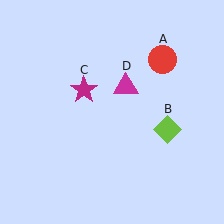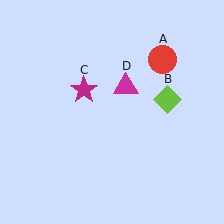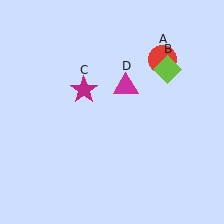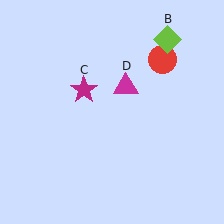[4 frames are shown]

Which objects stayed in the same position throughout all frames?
Red circle (object A) and magenta star (object C) and magenta triangle (object D) remained stationary.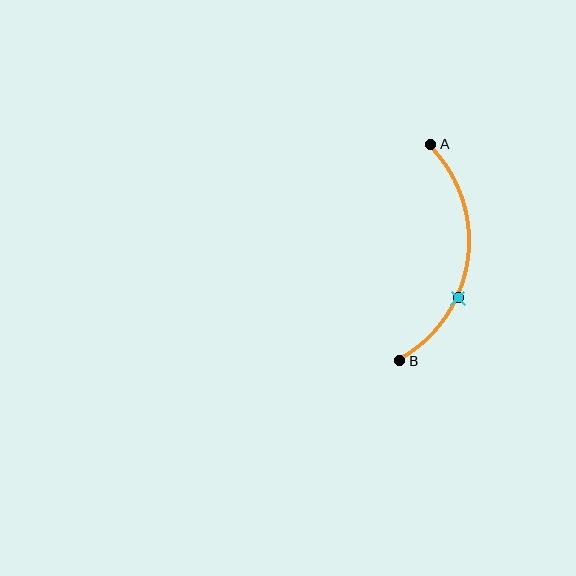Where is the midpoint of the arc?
The arc midpoint is the point on the curve farthest from the straight line joining A and B. It sits to the right of that line.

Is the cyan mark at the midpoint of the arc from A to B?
No. The cyan mark lies on the arc but is closer to endpoint B. The arc midpoint would be at the point on the curve equidistant along the arc from both A and B.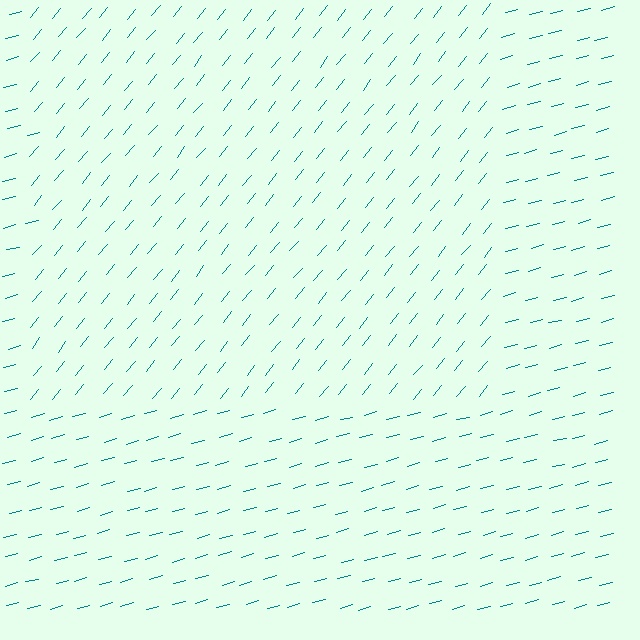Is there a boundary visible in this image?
Yes, there is a texture boundary formed by a change in line orientation.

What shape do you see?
I see a rectangle.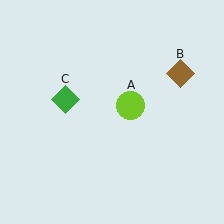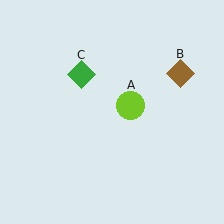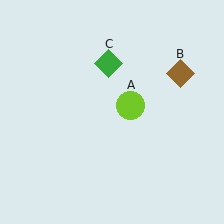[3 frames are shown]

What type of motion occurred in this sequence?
The green diamond (object C) rotated clockwise around the center of the scene.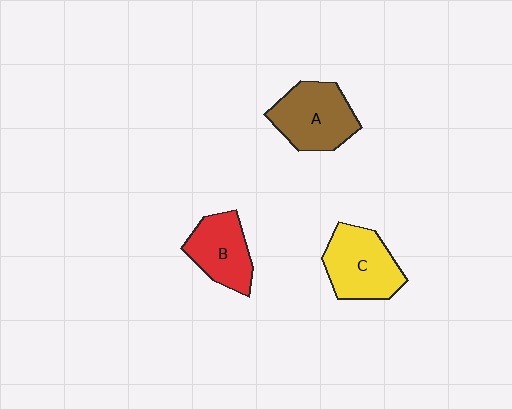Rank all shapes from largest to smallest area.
From largest to smallest: A (brown), C (yellow), B (red).